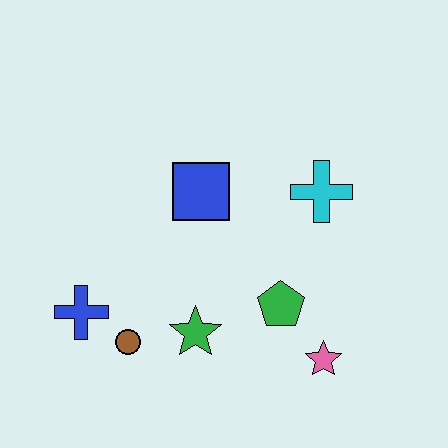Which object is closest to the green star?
The brown circle is closest to the green star.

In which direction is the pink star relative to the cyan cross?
The pink star is below the cyan cross.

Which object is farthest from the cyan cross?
The blue cross is farthest from the cyan cross.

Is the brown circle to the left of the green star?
Yes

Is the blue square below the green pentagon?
No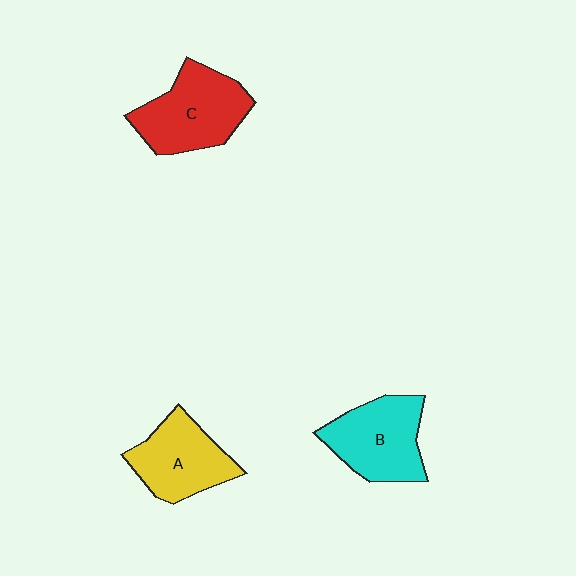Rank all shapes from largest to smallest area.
From largest to smallest: C (red), B (cyan), A (yellow).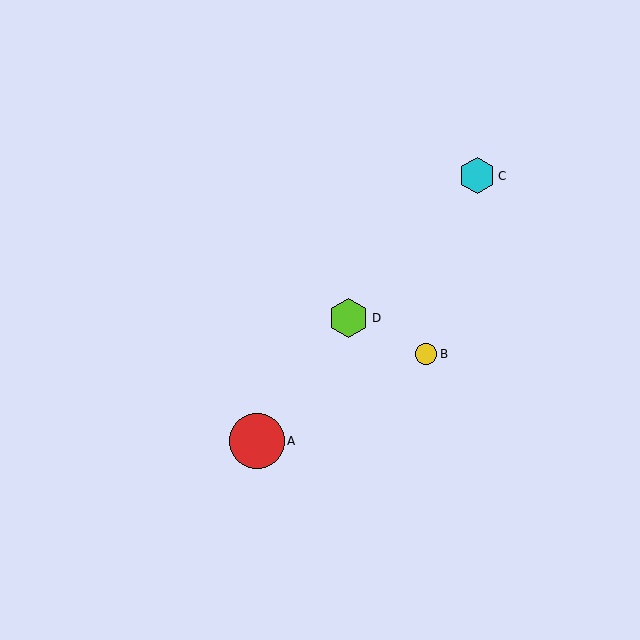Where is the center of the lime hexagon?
The center of the lime hexagon is at (349, 318).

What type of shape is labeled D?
Shape D is a lime hexagon.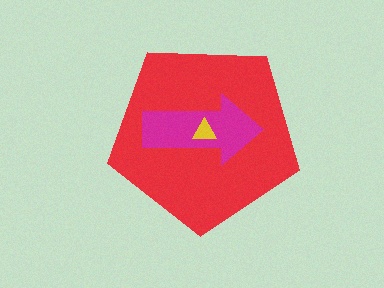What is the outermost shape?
The red pentagon.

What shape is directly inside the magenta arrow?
The yellow triangle.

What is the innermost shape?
The yellow triangle.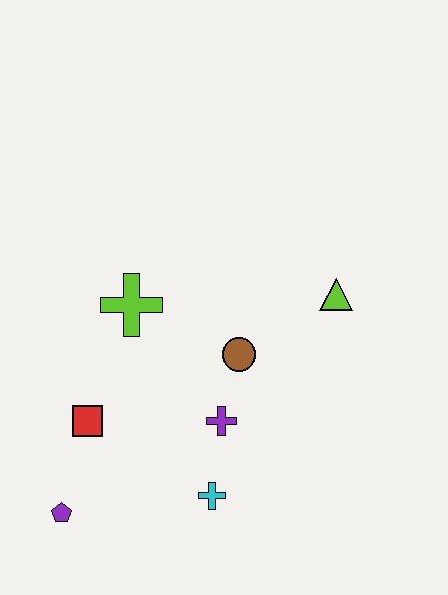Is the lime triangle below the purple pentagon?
No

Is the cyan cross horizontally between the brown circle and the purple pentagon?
Yes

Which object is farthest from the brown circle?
The purple pentagon is farthest from the brown circle.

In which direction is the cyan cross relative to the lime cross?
The cyan cross is below the lime cross.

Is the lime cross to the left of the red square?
No